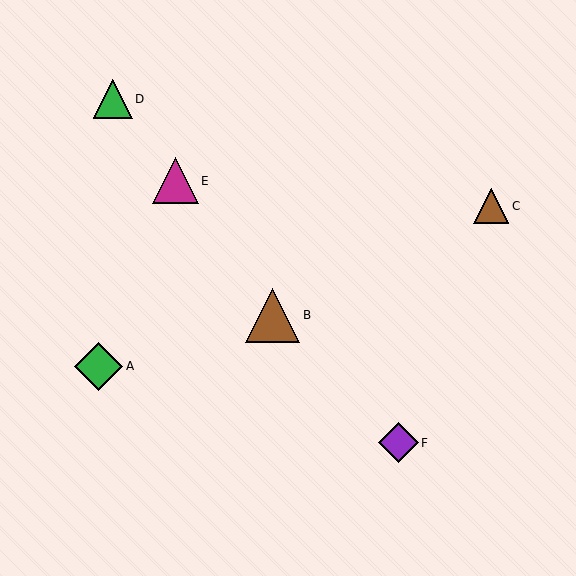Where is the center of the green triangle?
The center of the green triangle is at (113, 99).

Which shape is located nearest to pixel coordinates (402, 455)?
The purple diamond (labeled F) at (398, 443) is nearest to that location.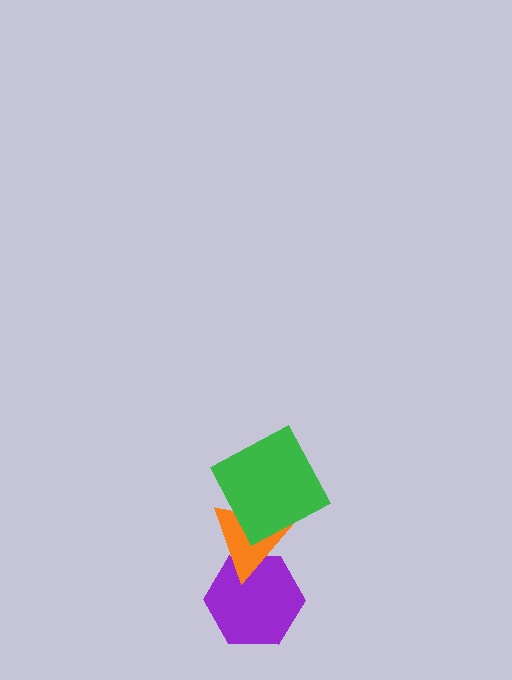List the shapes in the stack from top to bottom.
From top to bottom: the green square, the orange triangle, the purple hexagon.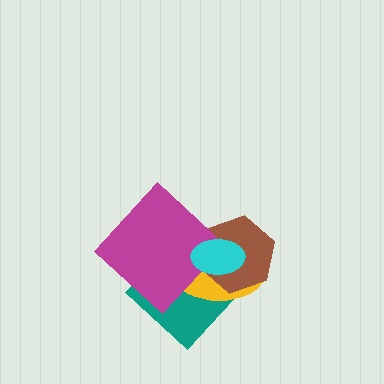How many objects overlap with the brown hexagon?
3 objects overlap with the brown hexagon.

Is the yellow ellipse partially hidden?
Yes, it is partially covered by another shape.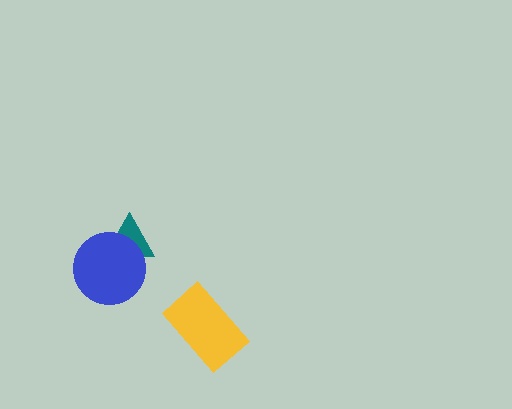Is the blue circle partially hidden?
No, no other shape covers it.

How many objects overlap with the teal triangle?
1 object overlaps with the teal triangle.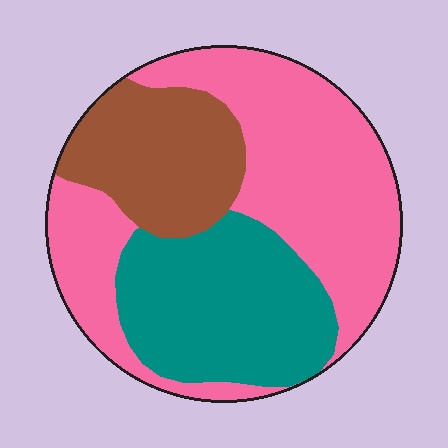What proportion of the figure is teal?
Teal takes up between a quarter and a half of the figure.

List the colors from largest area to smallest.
From largest to smallest: pink, teal, brown.